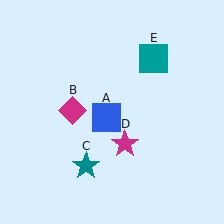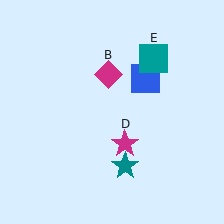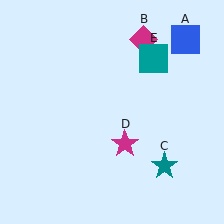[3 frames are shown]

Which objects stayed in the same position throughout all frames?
Magenta star (object D) and teal square (object E) remained stationary.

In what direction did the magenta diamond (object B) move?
The magenta diamond (object B) moved up and to the right.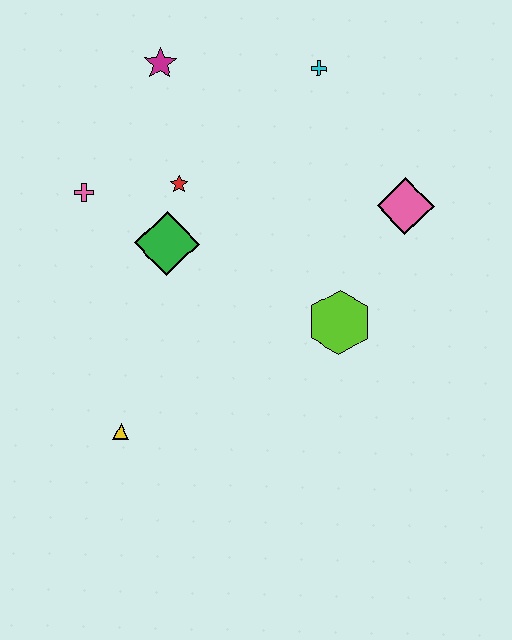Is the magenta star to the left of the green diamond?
Yes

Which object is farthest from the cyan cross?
The yellow triangle is farthest from the cyan cross.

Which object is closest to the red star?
The green diamond is closest to the red star.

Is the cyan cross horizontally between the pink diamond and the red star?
Yes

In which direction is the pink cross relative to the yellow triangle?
The pink cross is above the yellow triangle.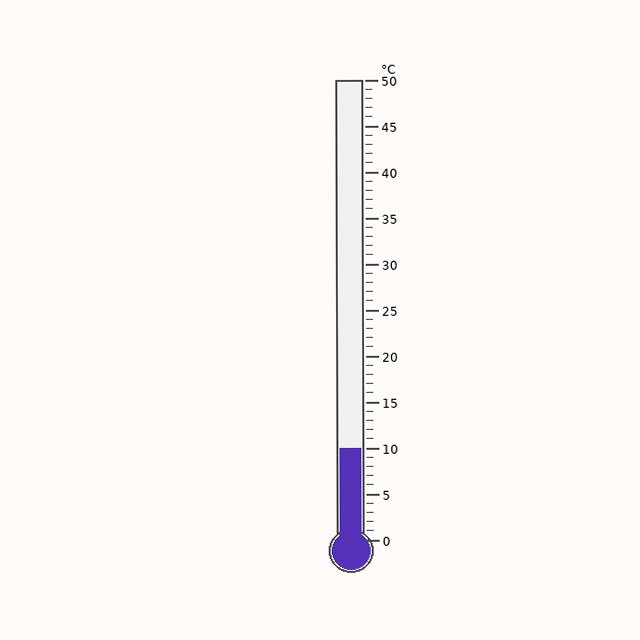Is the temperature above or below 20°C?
The temperature is below 20°C.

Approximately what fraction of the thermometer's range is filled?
The thermometer is filled to approximately 20% of its range.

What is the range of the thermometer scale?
The thermometer scale ranges from 0°C to 50°C.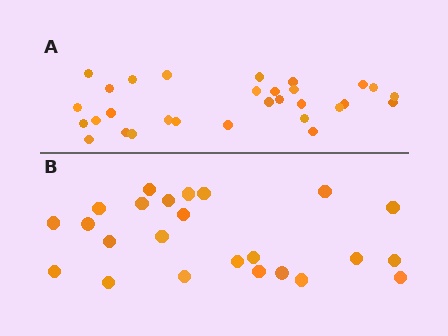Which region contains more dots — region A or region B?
Region A (the top region) has more dots.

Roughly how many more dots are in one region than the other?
Region A has about 6 more dots than region B.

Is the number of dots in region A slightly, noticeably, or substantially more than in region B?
Region A has noticeably more, but not dramatically so. The ratio is roughly 1.2 to 1.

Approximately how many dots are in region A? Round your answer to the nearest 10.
About 30 dots.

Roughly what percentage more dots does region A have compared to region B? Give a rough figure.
About 25% more.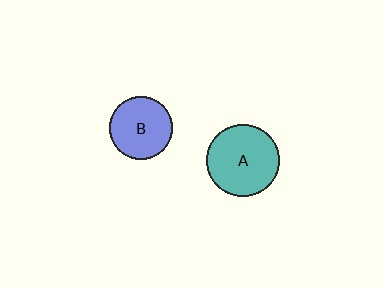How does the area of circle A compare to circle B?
Approximately 1.3 times.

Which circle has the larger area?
Circle A (teal).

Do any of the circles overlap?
No, none of the circles overlap.